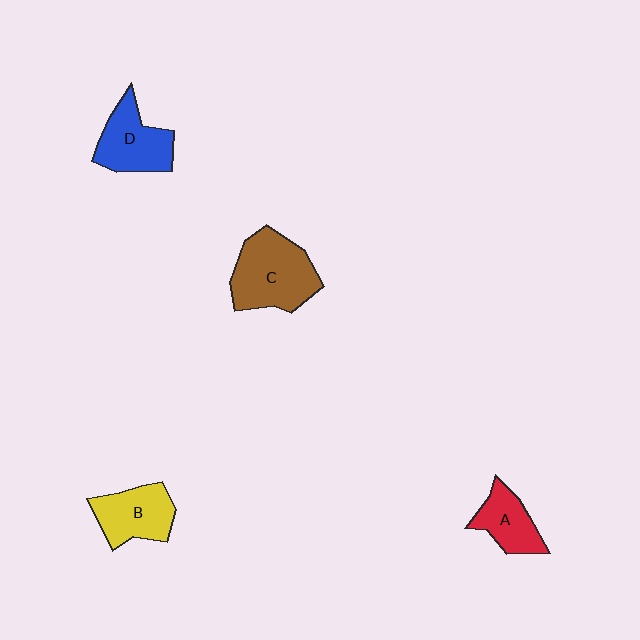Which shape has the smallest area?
Shape A (red).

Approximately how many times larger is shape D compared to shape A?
Approximately 1.3 times.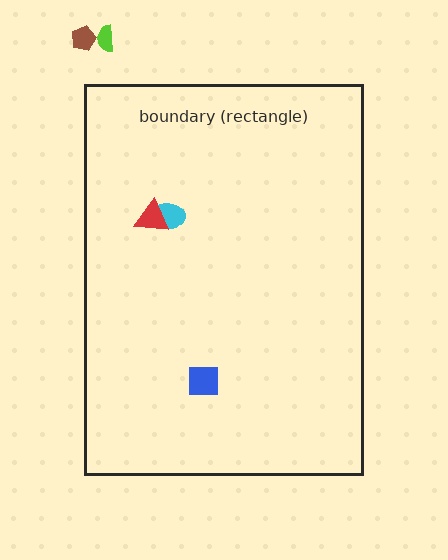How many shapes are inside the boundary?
3 inside, 2 outside.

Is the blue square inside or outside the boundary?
Inside.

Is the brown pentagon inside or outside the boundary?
Outside.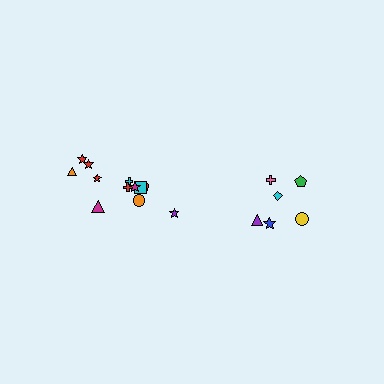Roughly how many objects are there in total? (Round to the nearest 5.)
Roughly 20 objects in total.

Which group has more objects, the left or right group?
The left group.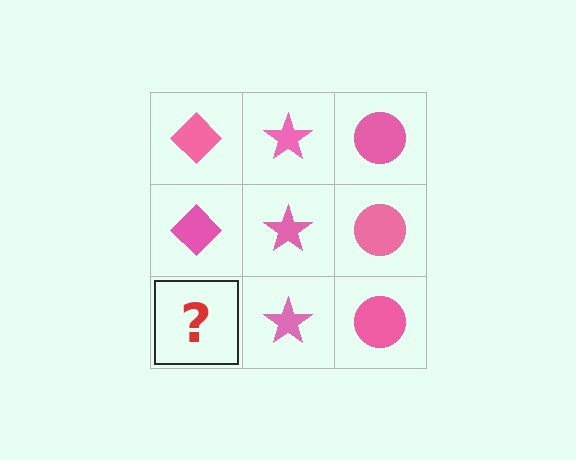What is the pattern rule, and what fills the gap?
The rule is that each column has a consistent shape. The gap should be filled with a pink diamond.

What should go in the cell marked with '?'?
The missing cell should contain a pink diamond.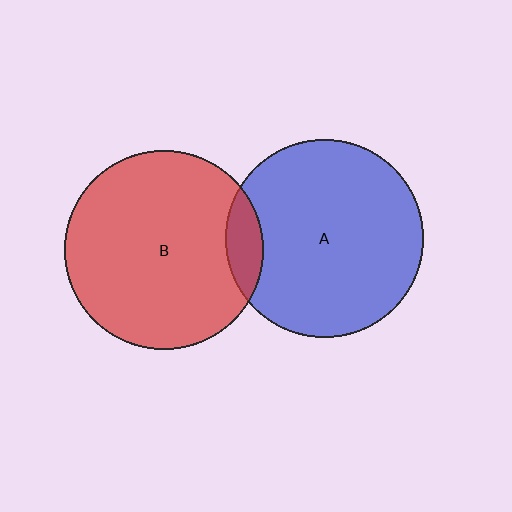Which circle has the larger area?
Circle B (red).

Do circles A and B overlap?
Yes.